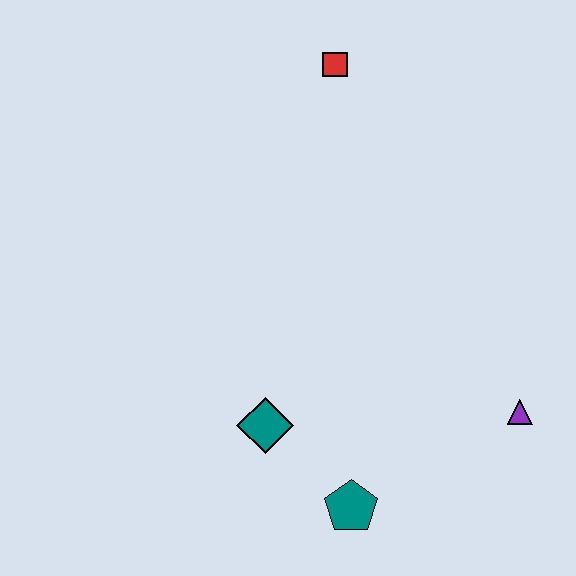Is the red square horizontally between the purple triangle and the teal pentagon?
No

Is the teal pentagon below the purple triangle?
Yes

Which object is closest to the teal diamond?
The teal pentagon is closest to the teal diamond.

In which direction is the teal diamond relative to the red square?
The teal diamond is below the red square.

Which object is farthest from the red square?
The teal pentagon is farthest from the red square.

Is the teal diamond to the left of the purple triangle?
Yes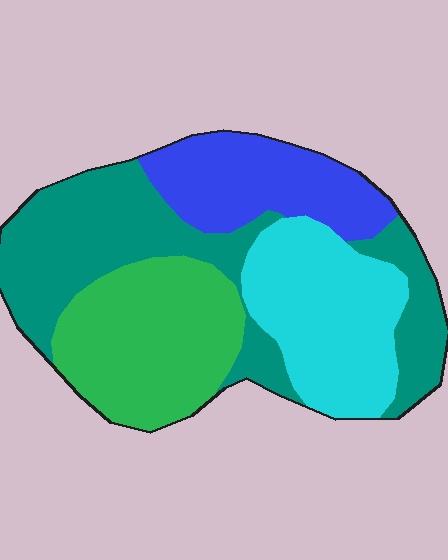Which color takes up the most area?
Teal, at roughly 35%.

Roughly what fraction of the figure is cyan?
Cyan covers about 25% of the figure.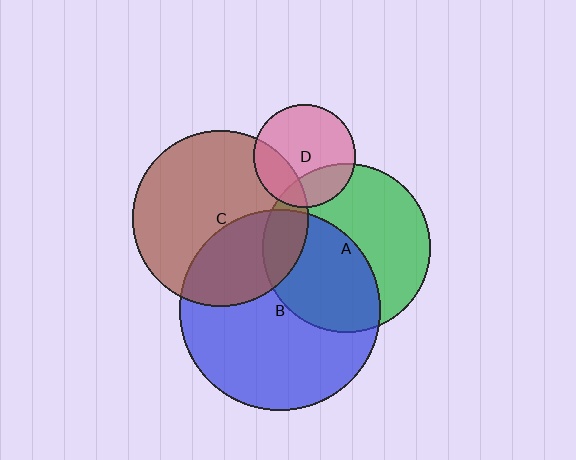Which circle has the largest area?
Circle B (blue).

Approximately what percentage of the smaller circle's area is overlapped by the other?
Approximately 15%.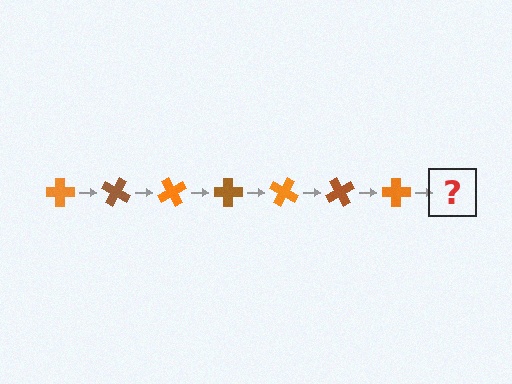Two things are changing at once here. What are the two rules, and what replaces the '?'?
The two rules are that it rotates 30 degrees each step and the color cycles through orange and brown. The '?' should be a brown cross, rotated 210 degrees from the start.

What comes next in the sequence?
The next element should be a brown cross, rotated 210 degrees from the start.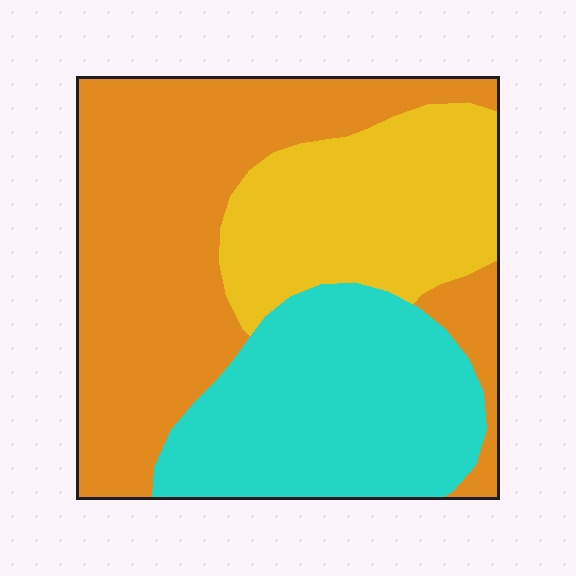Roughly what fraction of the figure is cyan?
Cyan takes up between a sixth and a third of the figure.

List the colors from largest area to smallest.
From largest to smallest: orange, cyan, yellow.